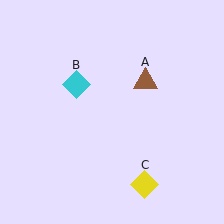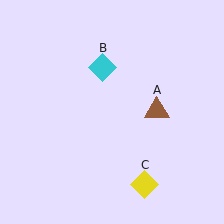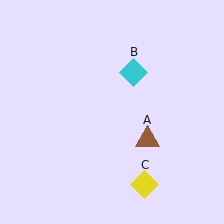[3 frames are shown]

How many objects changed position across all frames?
2 objects changed position: brown triangle (object A), cyan diamond (object B).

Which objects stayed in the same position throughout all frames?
Yellow diamond (object C) remained stationary.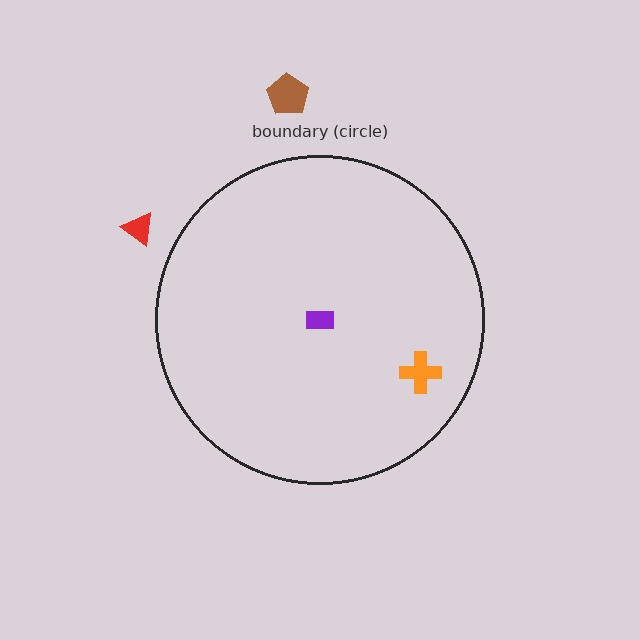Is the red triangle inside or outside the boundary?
Outside.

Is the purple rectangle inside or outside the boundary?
Inside.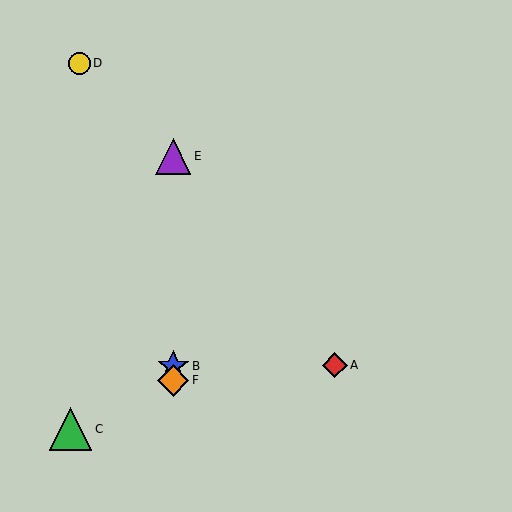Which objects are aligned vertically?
Objects B, E, F are aligned vertically.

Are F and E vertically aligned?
Yes, both are at x≈173.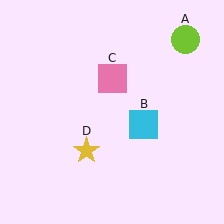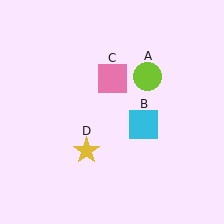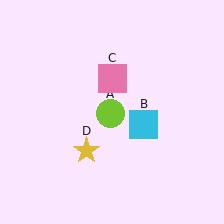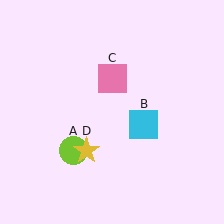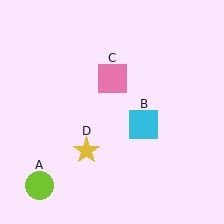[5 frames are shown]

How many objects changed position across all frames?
1 object changed position: lime circle (object A).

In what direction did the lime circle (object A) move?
The lime circle (object A) moved down and to the left.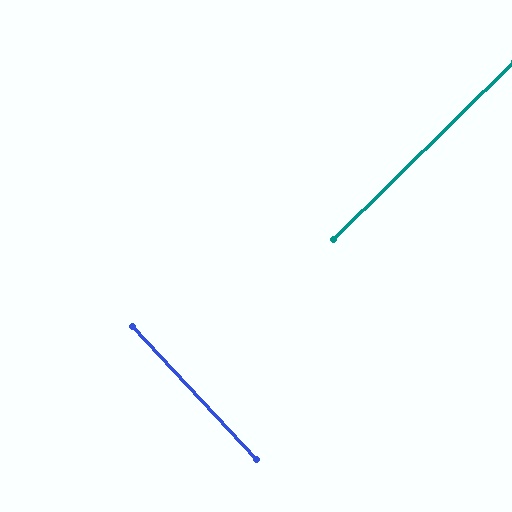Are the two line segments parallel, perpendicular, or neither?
Perpendicular — they meet at approximately 89°.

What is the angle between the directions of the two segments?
Approximately 89 degrees.